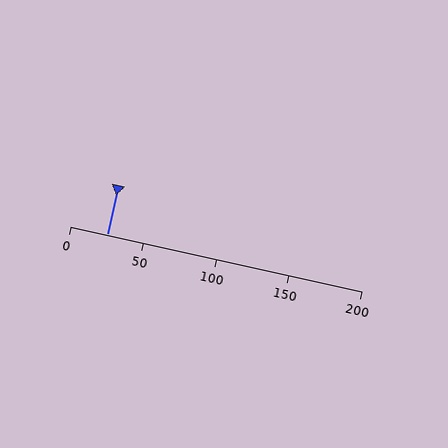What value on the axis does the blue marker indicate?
The marker indicates approximately 25.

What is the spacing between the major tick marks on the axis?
The major ticks are spaced 50 apart.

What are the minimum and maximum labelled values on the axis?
The axis runs from 0 to 200.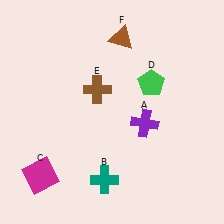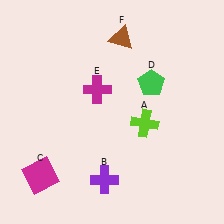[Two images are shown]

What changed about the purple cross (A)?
In Image 1, A is purple. In Image 2, it changed to lime.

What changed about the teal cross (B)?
In Image 1, B is teal. In Image 2, it changed to purple.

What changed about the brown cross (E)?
In Image 1, E is brown. In Image 2, it changed to magenta.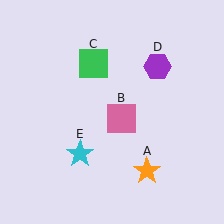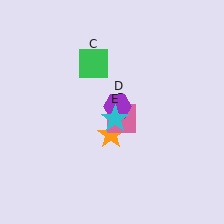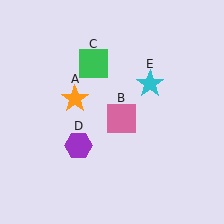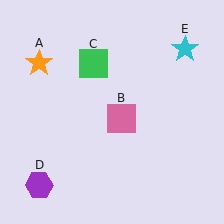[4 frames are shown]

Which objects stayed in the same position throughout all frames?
Pink square (object B) and green square (object C) remained stationary.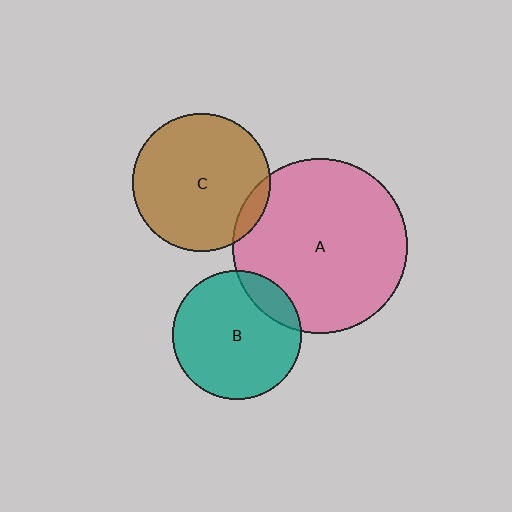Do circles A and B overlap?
Yes.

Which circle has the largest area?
Circle A (pink).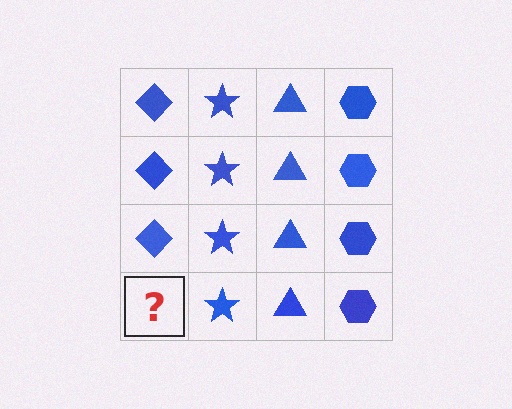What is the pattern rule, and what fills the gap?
The rule is that each column has a consistent shape. The gap should be filled with a blue diamond.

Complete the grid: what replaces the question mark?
The question mark should be replaced with a blue diamond.